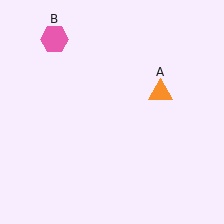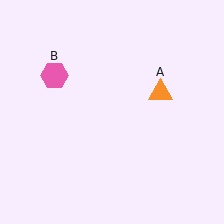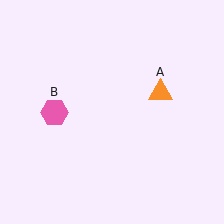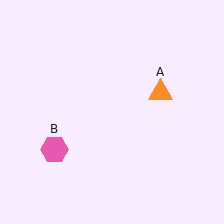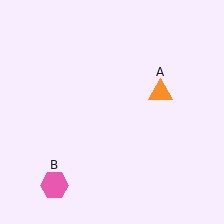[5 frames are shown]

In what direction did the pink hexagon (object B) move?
The pink hexagon (object B) moved down.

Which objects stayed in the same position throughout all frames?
Orange triangle (object A) remained stationary.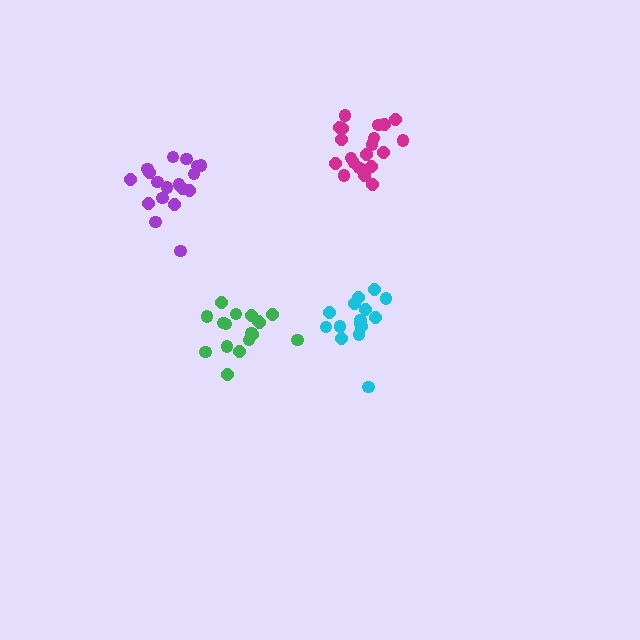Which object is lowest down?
The green cluster is bottommost.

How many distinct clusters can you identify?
There are 4 distinct clusters.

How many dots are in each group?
Group 1: 18 dots, Group 2: 17 dots, Group 3: 15 dots, Group 4: 20 dots (70 total).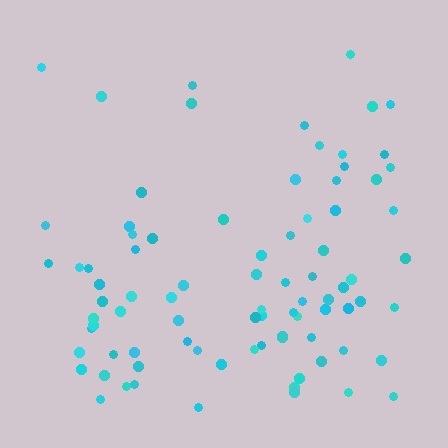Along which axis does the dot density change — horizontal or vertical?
Vertical.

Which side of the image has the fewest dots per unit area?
The top.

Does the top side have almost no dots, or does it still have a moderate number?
Still a moderate number, just noticeably fewer than the bottom.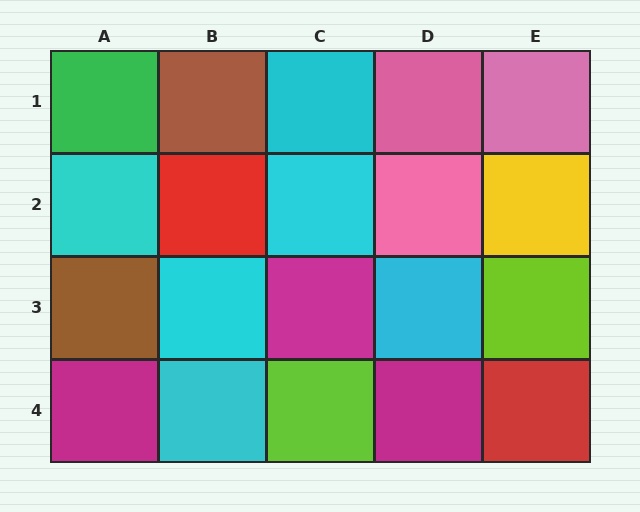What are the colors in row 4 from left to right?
Magenta, cyan, lime, magenta, red.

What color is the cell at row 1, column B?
Brown.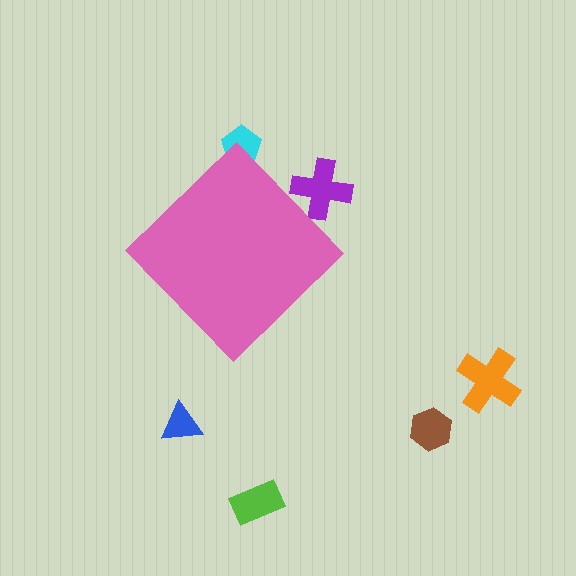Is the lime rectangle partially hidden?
No, the lime rectangle is fully visible.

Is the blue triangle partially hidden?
No, the blue triangle is fully visible.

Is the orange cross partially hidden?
No, the orange cross is fully visible.